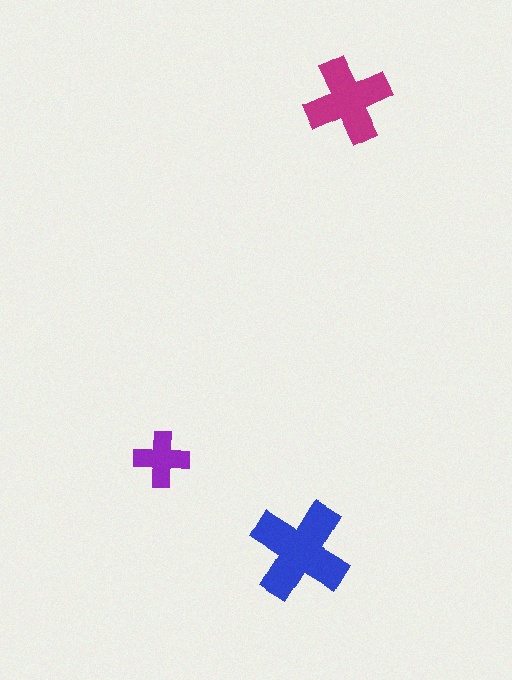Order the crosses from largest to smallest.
the blue one, the magenta one, the purple one.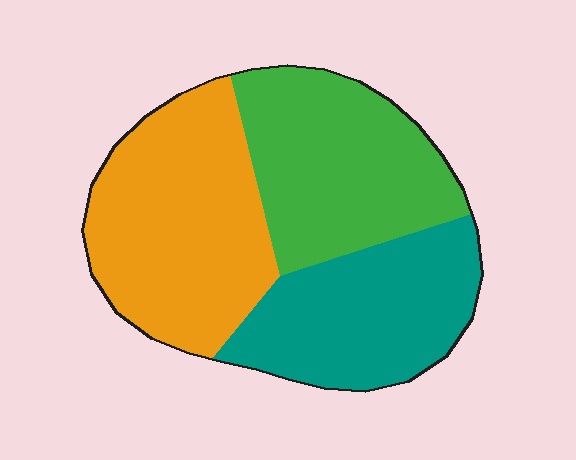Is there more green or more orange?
Orange.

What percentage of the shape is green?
Green covers roughly 30% of the shape.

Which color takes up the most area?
Orange, at roughly 40%.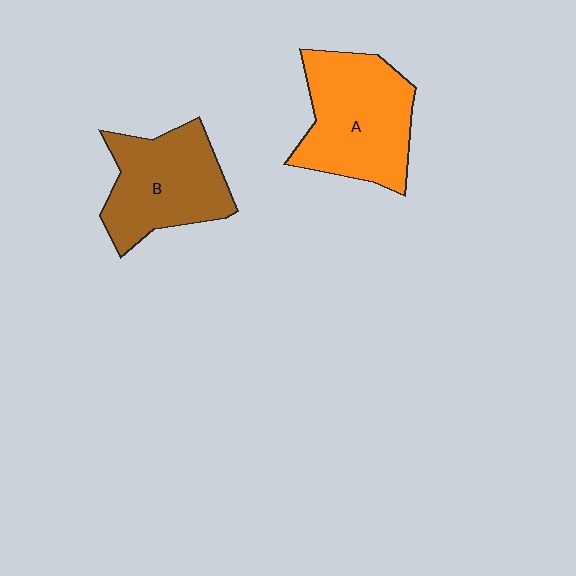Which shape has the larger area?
Shape A (orange).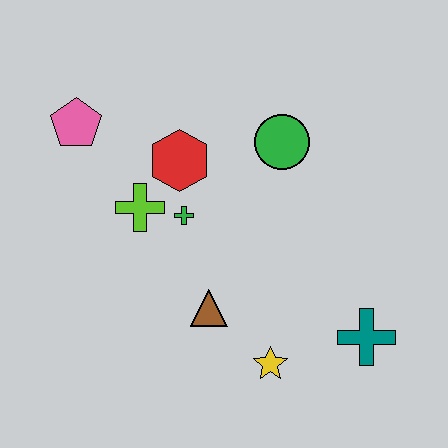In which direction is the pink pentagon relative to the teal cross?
The pink pentagon is to the left of the teal cross.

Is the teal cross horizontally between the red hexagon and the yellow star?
No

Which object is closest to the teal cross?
The yellow star is closest to the teal cross.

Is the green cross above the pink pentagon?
No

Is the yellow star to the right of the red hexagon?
Yes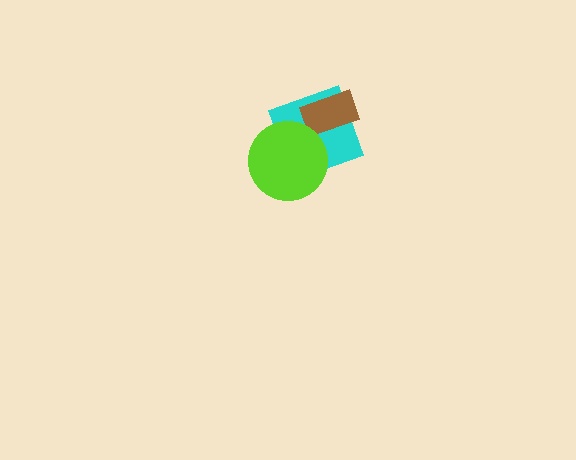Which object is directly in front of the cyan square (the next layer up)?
The brown rectangle is directly in front of the cyan square.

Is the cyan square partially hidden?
Yes, it is partially covered by another shape.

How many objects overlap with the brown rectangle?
1 object overlaps with the brown rectangle.